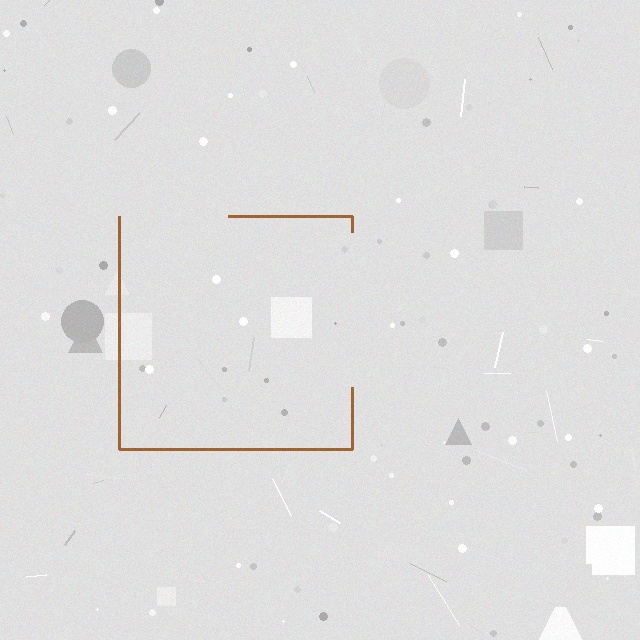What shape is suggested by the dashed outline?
The dashed outline suggests a square.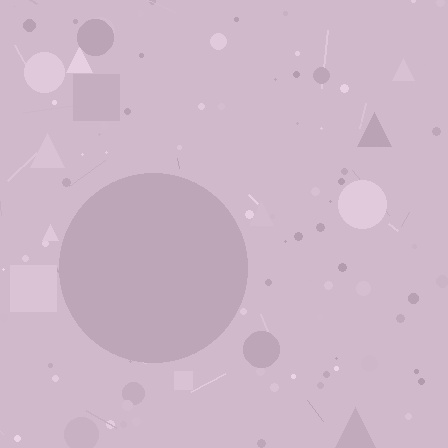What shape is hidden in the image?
A circle is hidden in the image.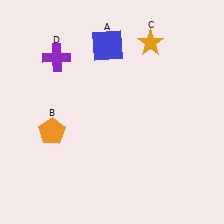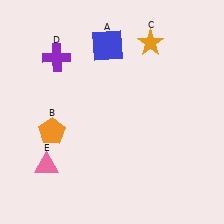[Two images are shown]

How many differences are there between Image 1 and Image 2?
There is 1 difference between the two images.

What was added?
A pink triangle (E) was added in Image 2.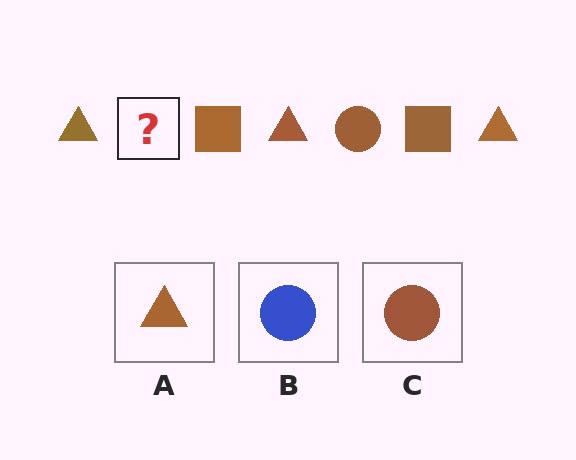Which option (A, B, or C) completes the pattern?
C.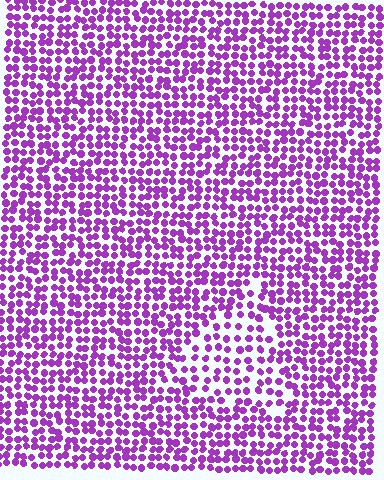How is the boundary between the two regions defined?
The boundary is defined by a change in element density (approximately 1.6x ratio). All elements are the same color, size, and shape.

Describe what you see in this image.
The image contains small purple elements arranged at two different densities. A triangle-shaped region is visible where the elements are less densely packed than the surrounding area.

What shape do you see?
I see a triangle.